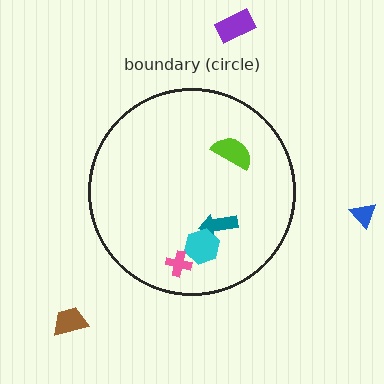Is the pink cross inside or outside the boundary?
Inside.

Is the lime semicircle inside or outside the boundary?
Inside.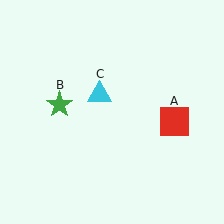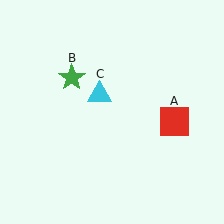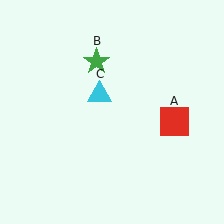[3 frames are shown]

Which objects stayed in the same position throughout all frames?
Red square (object A) and cyan triangle (object C) remained stationary.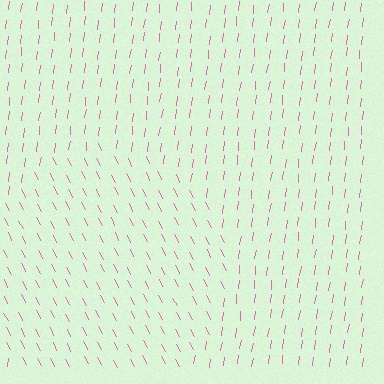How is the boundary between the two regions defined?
The boundary is defined purely by a change in line orientation (approximately 34 degrees difference). All lines are the same color and thickness.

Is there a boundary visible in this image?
Yes, there is a texture boundary formed by a change in line orientation.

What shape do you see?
I see a circle.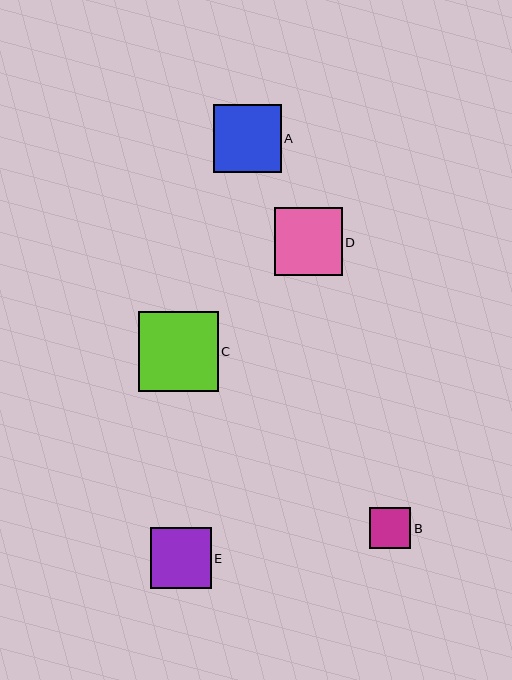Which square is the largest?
Square C is the largest with a size of approximately 80 pixels.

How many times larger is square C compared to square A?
Square C is approximately 1.2 times the size of square A.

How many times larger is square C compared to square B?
Square C is approximately 1.9 times the size of square B.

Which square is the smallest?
Square B is the smallest with a size of approximately 41 pixels.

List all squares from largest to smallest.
From largest to smallest: C, A, D, E, B.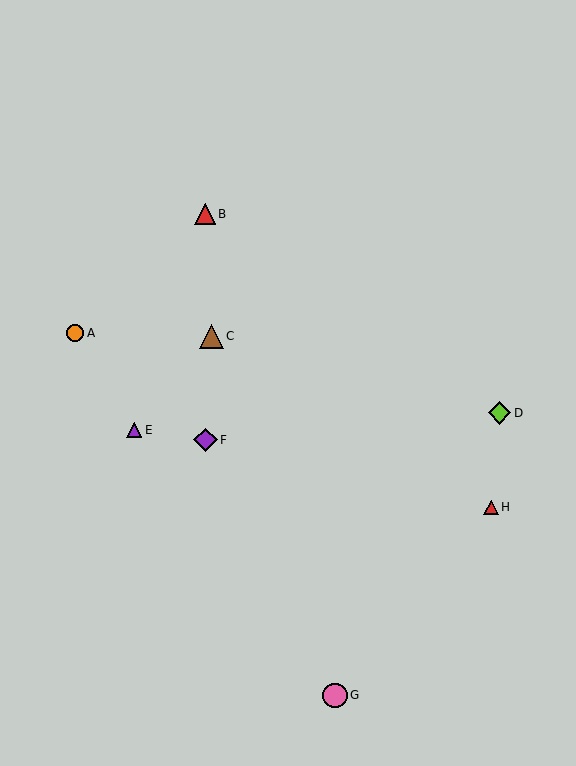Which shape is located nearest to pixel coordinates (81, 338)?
The orange circle (labeled A) at (75, 333) is nearest to that location.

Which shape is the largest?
The pink circle (labeled G) is the largest.